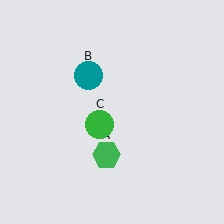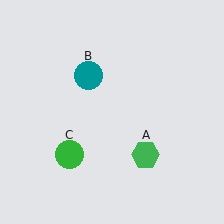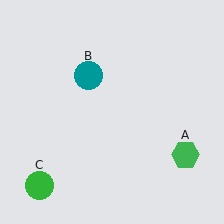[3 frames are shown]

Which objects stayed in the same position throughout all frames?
Teal circle (object B) remained stationary.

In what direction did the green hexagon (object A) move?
The green hexagon (object A) moved right.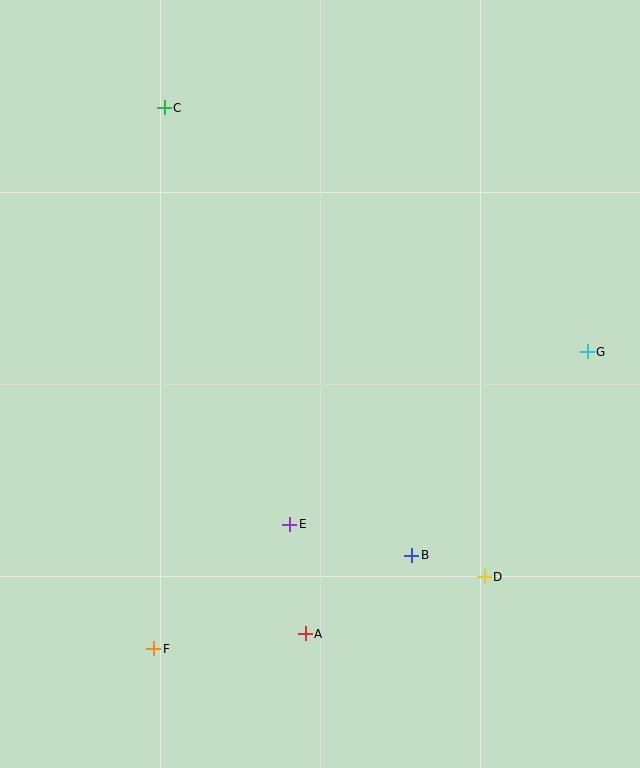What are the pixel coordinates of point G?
Point G is at (587, 352).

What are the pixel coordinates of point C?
Point C is at (164, 108).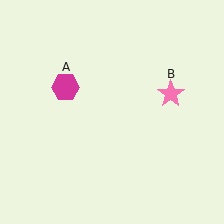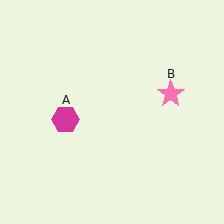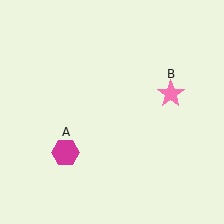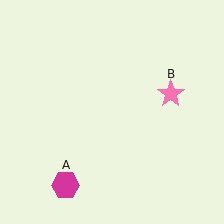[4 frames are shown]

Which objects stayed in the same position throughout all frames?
Pink star (object B) remained stationary.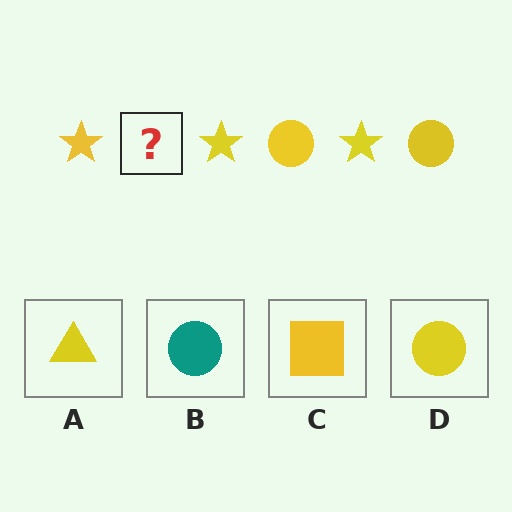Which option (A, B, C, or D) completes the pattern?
D.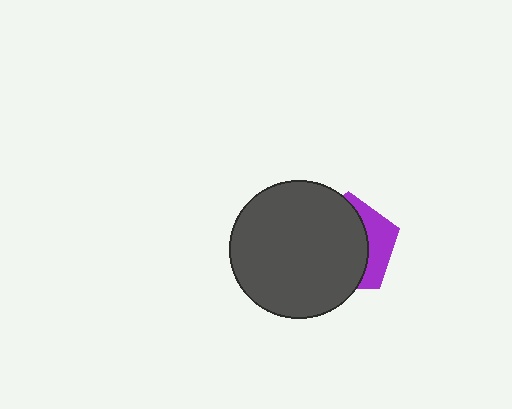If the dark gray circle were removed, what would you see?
You would see the complete purple pentagon.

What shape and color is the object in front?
The object in front is a dark gray circle.